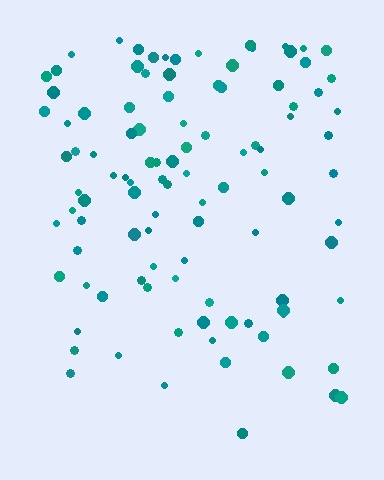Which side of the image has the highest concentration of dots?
The top.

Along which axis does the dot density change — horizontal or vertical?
Vertical.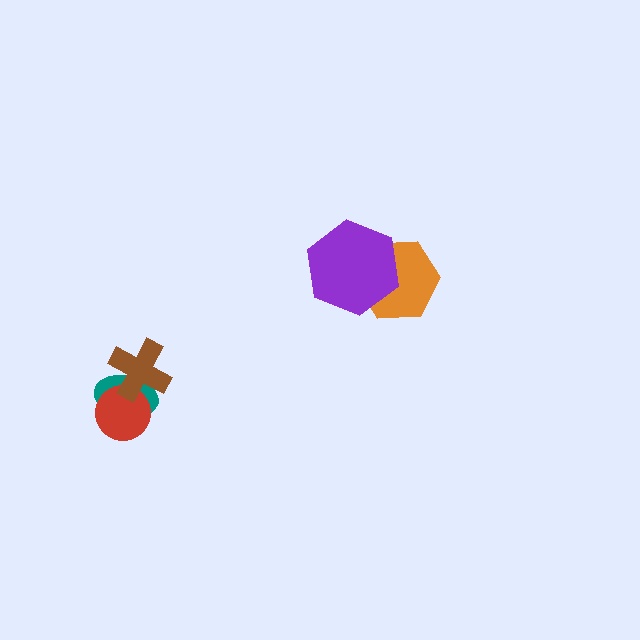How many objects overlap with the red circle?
2 objects overlap with the red circle.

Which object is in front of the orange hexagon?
The purple hexagon is in front of the orange hexagon.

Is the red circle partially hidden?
Yes, it is partially covered by another shape.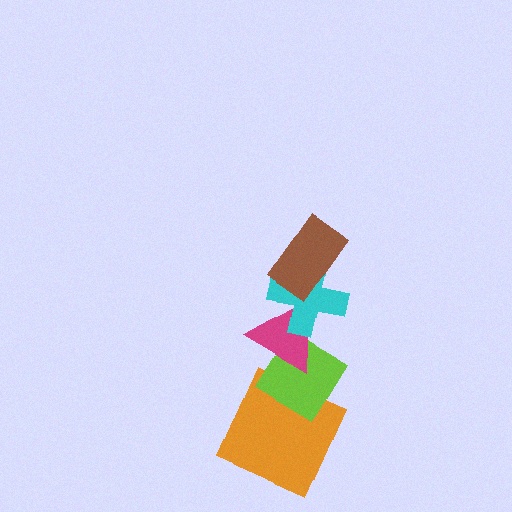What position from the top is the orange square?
The orange square is 5th from the top.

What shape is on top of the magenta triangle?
The cyan cross is on top of the magenta triangle.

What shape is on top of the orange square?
The lime diamond is on top of the orange square.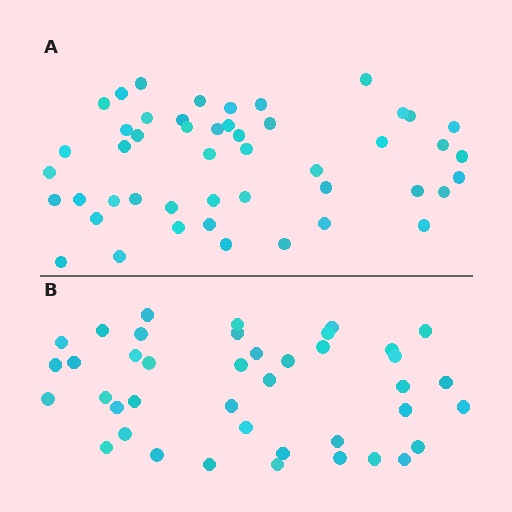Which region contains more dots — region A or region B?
Region A (the top region) has more dots.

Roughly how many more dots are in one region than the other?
Region A has roughly 8 or so more dots than region B.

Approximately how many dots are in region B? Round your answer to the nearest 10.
About 40 dots. (The exact count is 41, which rounds to 40.)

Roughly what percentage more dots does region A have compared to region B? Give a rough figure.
About 15% more.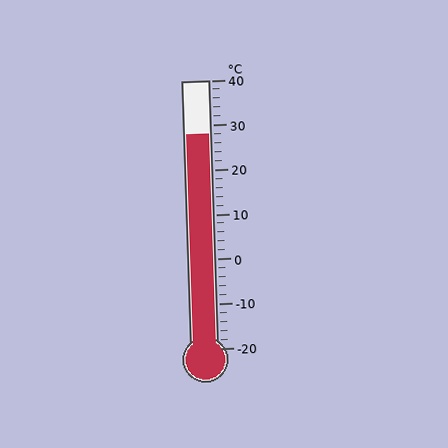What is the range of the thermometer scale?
The thermometer scale ranges from -20°C to 40°C.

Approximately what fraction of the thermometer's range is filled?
The thermometer is filled to approximately 80% of its range.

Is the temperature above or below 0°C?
The temperature is above 0°C.